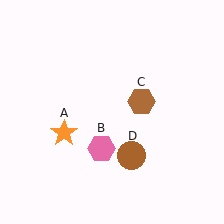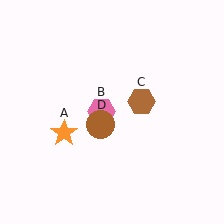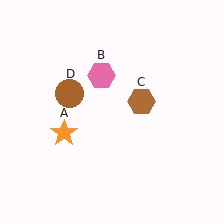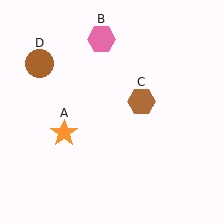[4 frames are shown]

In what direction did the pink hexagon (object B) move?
The pink hexagon (object B) moved up.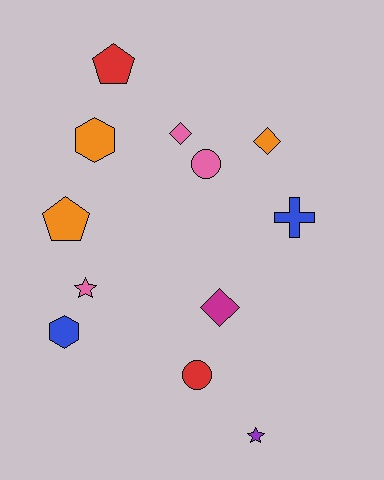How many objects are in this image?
There are 12 objects.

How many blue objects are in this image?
There are 2 blue objects.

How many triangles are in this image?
There are no triangles.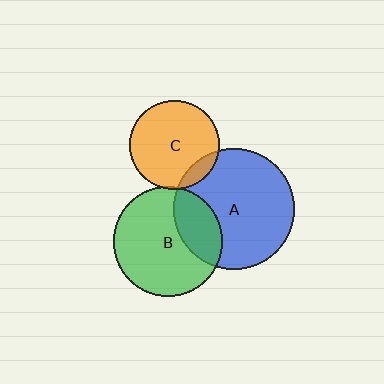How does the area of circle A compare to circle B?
Approximately 1.2 times.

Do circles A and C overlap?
Yes.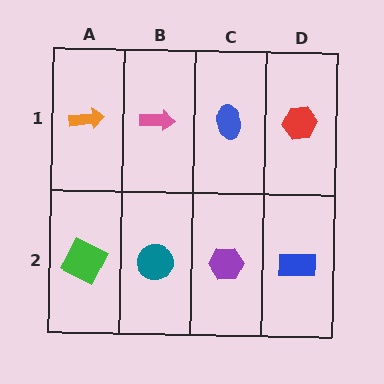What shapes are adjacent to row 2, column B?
A pink arrow (row 1, column B), a green square (row 2, column A), a purple hexagon (row 2, column C).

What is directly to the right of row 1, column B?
A blue ellipse.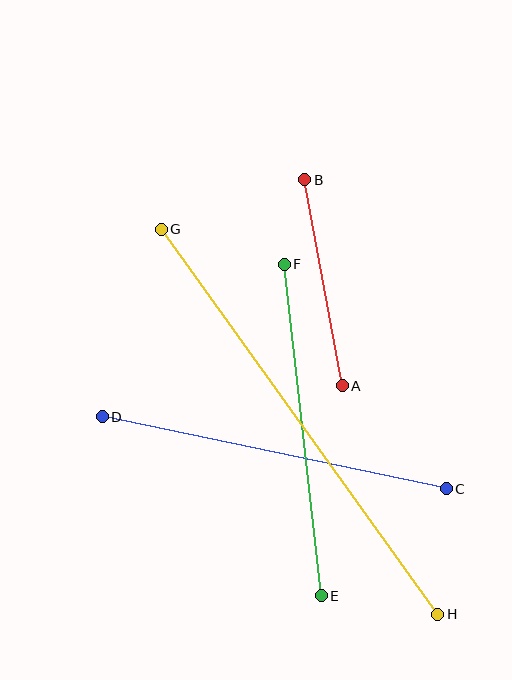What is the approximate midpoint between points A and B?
The midpoint is at approximately (324, 283) pixels.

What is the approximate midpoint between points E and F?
The midpoint is at approximately (303, 430) pixels.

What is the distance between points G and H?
The distance is approximately 474 pixels.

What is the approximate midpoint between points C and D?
The midpoint is at approximately (274, 453) pixels.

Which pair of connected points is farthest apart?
Points G and H are farthest apart.